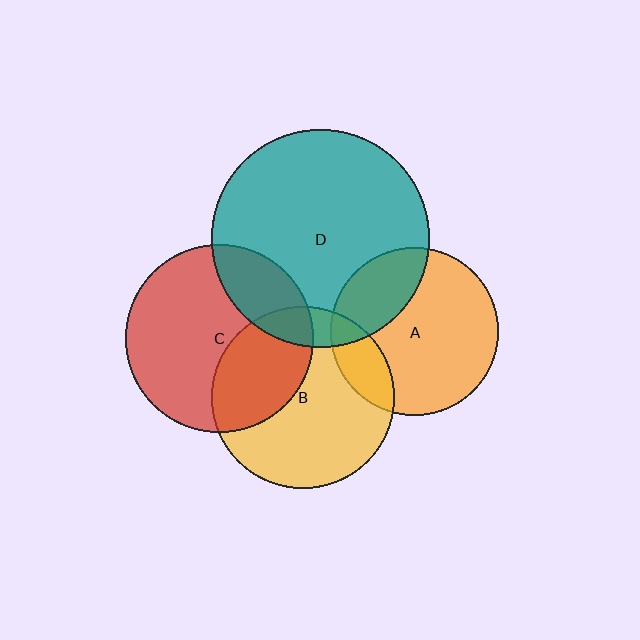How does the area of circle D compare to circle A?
Approximately 1.7 times.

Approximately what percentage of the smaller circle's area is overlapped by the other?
Approximately 15%.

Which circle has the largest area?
Circle D (teal).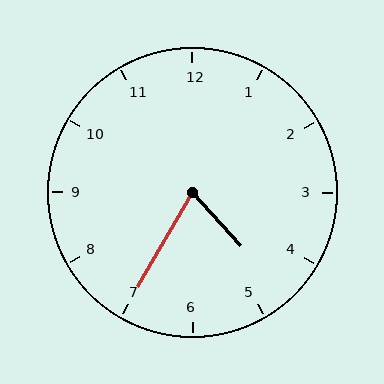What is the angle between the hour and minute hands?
Approximately 72 degrees.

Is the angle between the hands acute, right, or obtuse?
It is acute.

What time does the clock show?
4:35.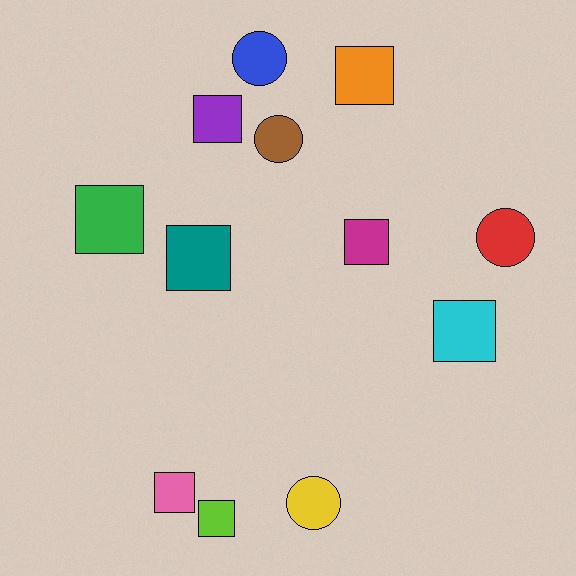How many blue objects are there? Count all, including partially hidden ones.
There is 1 blue object.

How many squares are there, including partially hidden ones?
There are 8 squares.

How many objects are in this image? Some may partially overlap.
There are 12 objects.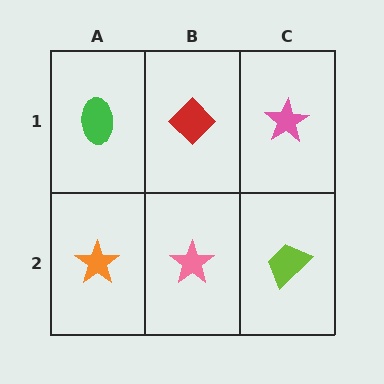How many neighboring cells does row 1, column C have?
2.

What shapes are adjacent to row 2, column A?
A green ellipse (row 1, column A), a pink star (row 2, column B).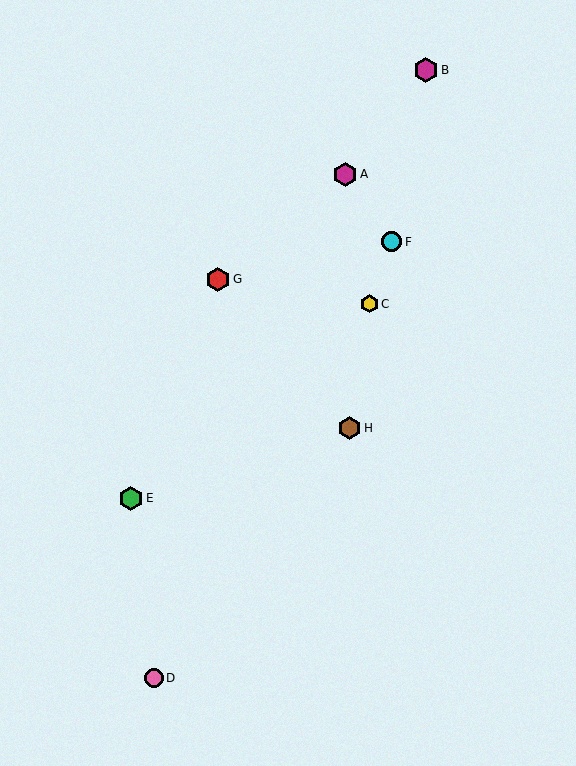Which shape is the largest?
The magenta hexagon (labeled B) is the largest.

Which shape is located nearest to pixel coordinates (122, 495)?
The green hexagon (labeled E) at (131, 498) is nearest to that location.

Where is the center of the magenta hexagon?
The center of the magenta hexagon is at (345, 175).